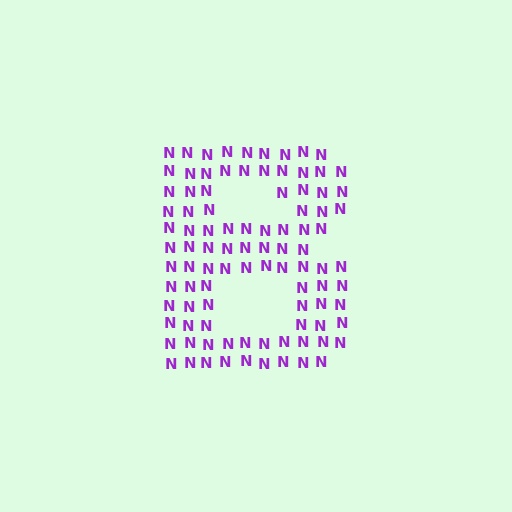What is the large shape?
The large shape is the letter B.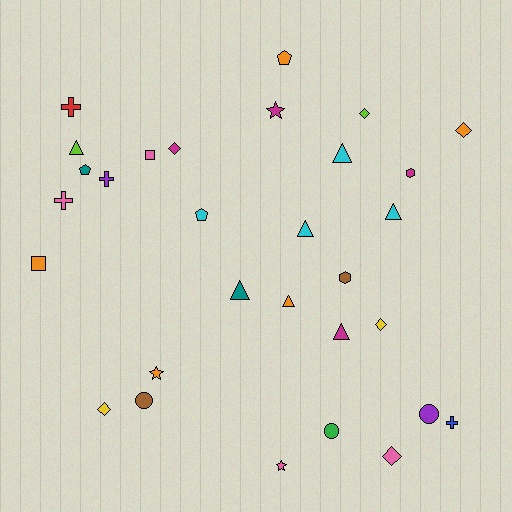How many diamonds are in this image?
There are 6 diamonds.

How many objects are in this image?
There are 30 objects.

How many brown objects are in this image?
There are 2 brown objects.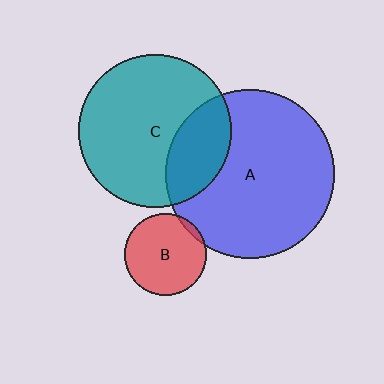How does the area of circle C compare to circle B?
Approximately 3.5 times.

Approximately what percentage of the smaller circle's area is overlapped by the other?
Approximately 5%.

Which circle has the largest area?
Circle A (blue).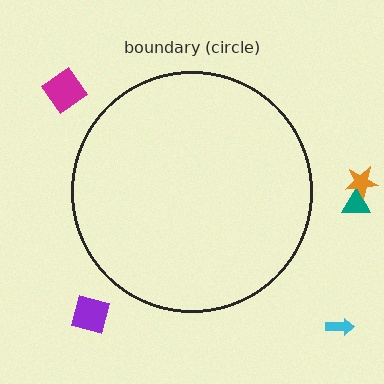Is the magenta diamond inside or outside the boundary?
Outside.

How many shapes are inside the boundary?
0 inside, 5 outside.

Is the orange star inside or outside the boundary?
Outside.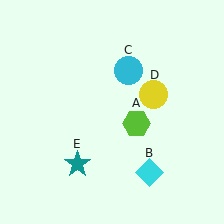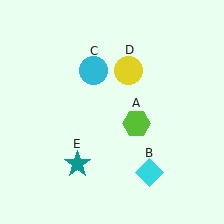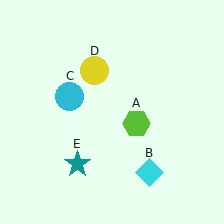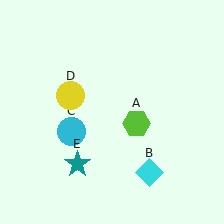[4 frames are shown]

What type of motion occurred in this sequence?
The cyan circle (object C), yellow circle (object D) rotated counterclockwise around the center of the scene.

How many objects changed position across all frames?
2 objects changed position: cyan circle (object C), yellow circle (object D).